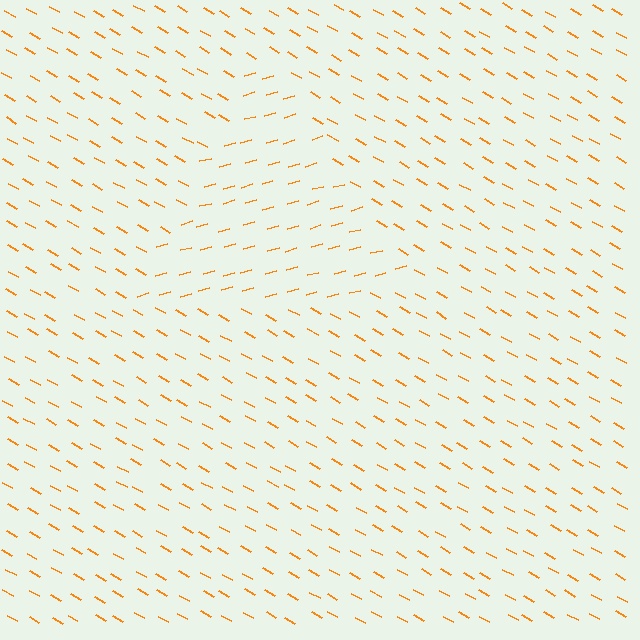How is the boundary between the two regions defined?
The boundary is defined purely by a change in line orientation (approximately 45 degrees difference). All lines are the same color and thickness.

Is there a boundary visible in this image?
Yes, there is a texture boundary formed by a change in line orientation.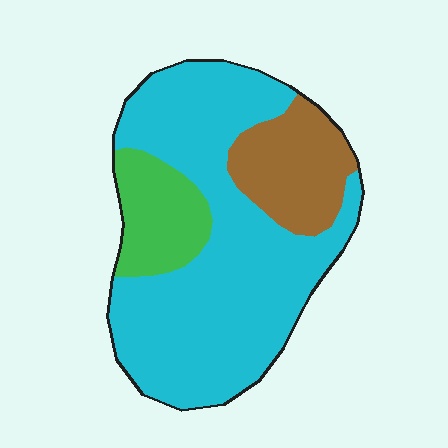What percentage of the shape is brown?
Brown covers 18% of the shape.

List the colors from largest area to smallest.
From largest to smallest: cyan, brown, green.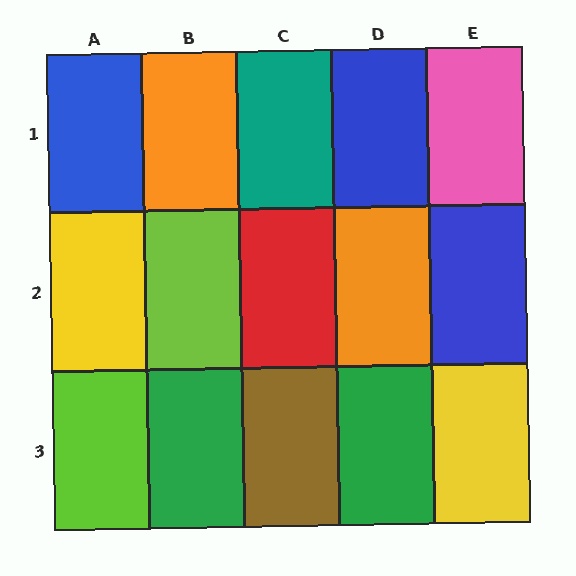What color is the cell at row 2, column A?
Yellow.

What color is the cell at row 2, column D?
Orange.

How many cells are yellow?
2 cells are yellow.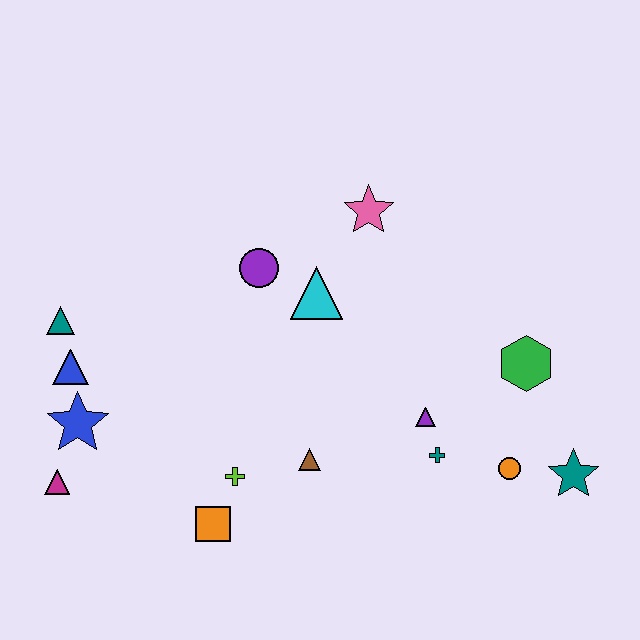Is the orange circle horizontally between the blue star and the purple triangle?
No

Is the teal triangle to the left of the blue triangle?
Yes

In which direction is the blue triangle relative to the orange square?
The blue triangle is above the orange square.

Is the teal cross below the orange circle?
No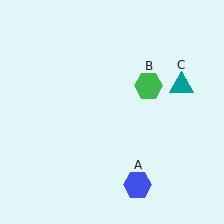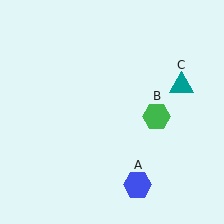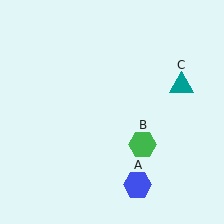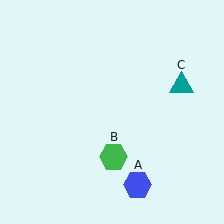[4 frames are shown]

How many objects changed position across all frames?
1 object changed position: green hexagon (object B).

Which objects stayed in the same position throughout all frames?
Blue hexagon (object A) and teal triangle (object C) remained stationary.